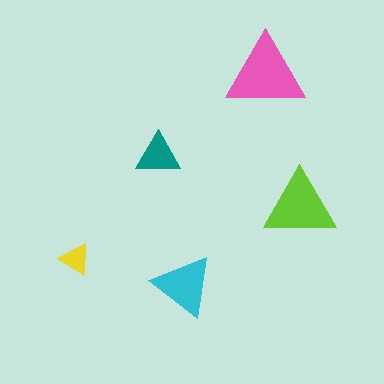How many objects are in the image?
There are 5 objects in the image.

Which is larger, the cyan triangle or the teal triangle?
The cyan one.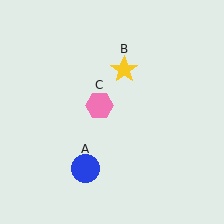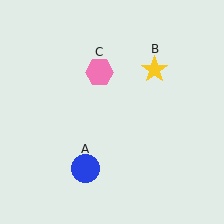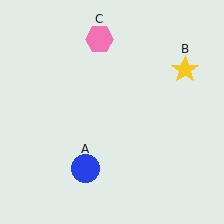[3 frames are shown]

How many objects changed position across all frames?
2 objects changed position: yellow star (object B), pink hexagon (object C).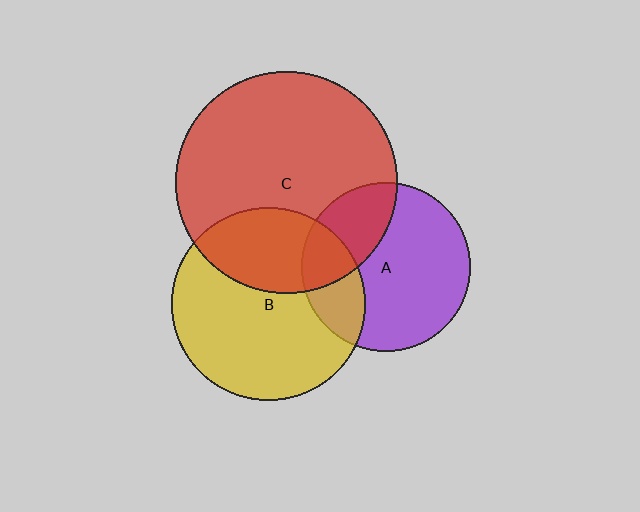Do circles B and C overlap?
Yes.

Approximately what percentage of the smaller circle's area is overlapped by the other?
Approximately 35%.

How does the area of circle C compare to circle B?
Approximately 1.3 times.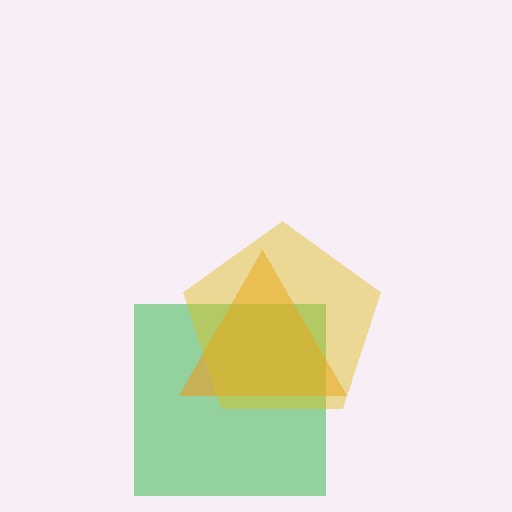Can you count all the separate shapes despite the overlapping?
Yes, there are 3 separate shapes.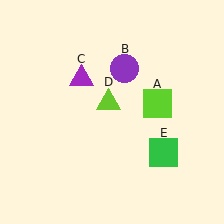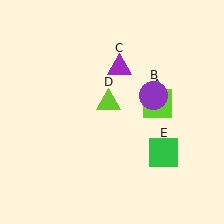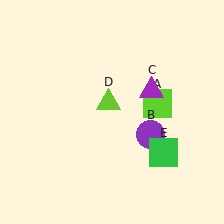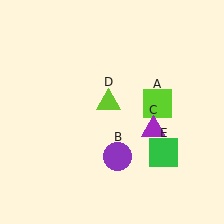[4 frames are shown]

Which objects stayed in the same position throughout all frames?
Lime square (object A) and lime triangle (object D) and green square (object E) remained stationary.